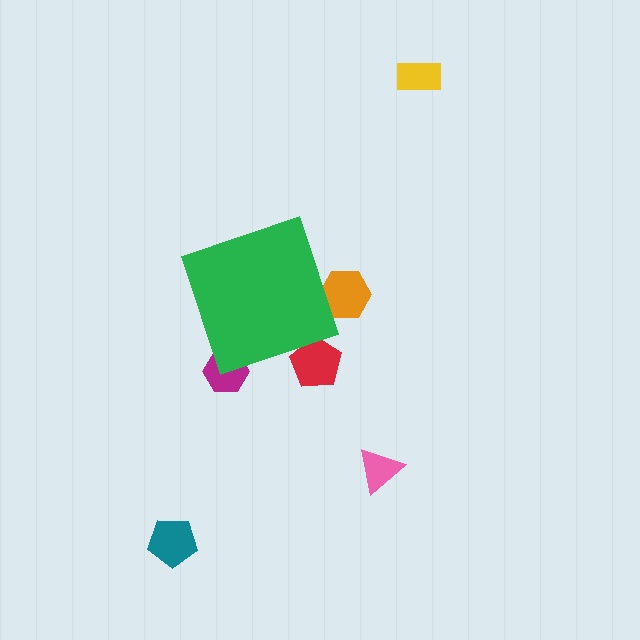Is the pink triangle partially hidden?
No, the pink triangle is fully visible.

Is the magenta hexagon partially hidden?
Yes, the magenta hexagon is partially hidden behind the green diamond.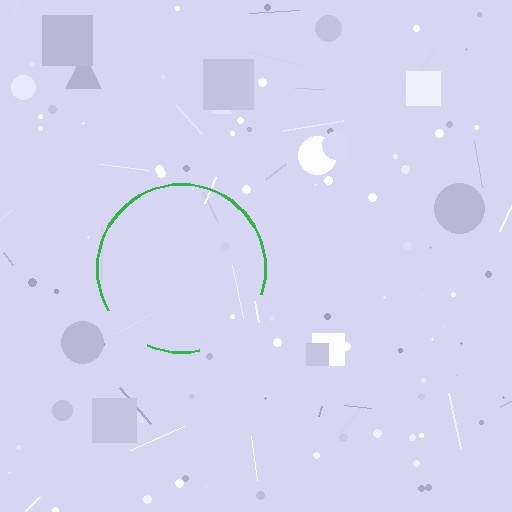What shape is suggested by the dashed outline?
The dashed outline suggests a circle.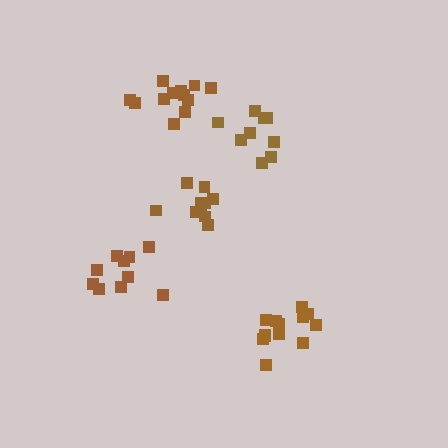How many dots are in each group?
Group 1: 9 dots, Group 2: 10 dots, Group 3: 12 dots, Group 4: 10 dots, Group 5: 13 dots (54 total).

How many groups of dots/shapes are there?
There are 5 groups.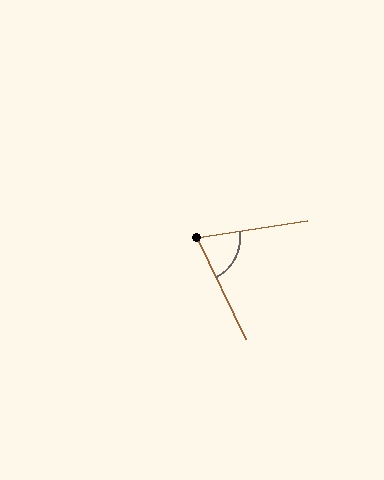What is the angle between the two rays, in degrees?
Approximately 73 degrees.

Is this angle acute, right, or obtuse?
It is acute.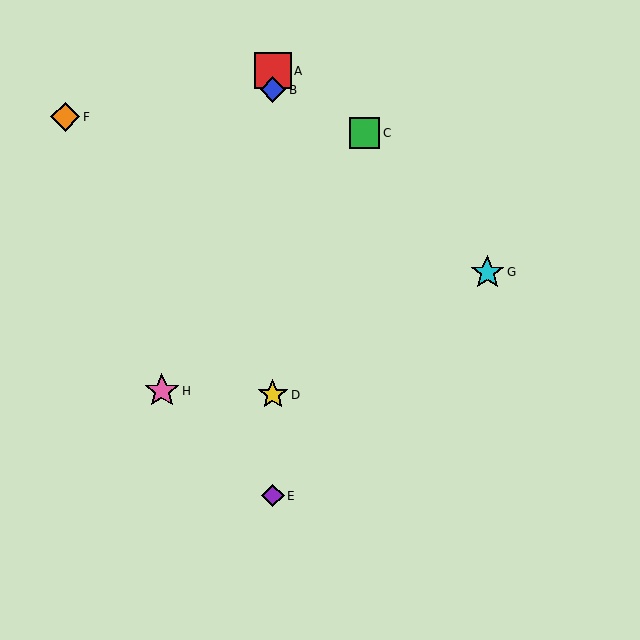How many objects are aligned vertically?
4 objects (A, B, D, E) are aligned vertically.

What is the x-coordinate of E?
Object E is at x≈273.